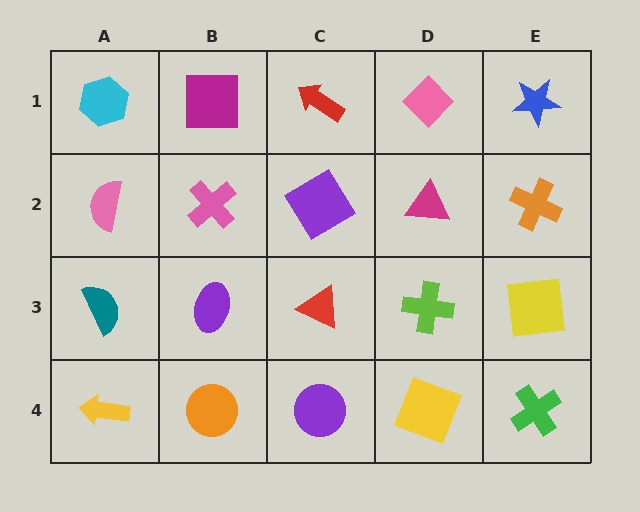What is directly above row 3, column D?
A magenta triangle.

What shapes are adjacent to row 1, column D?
A magenta triangle (row 2, column D), a red arrow (row 1, column C), a blue star (row 1, column E).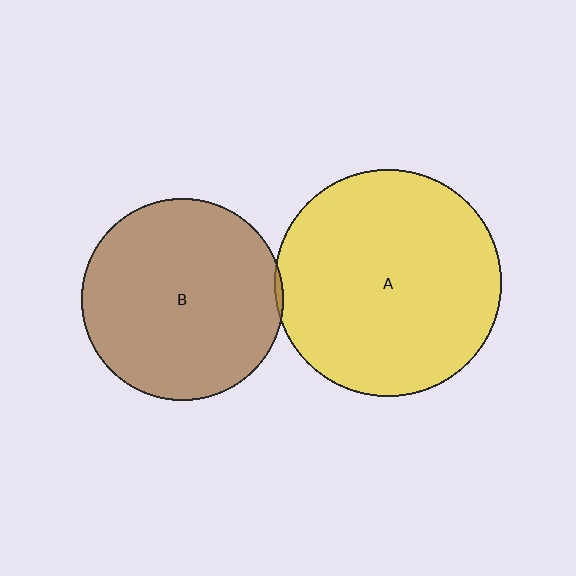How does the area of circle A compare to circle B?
Approximately 1.3 times.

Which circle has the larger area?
Circle A (yellow).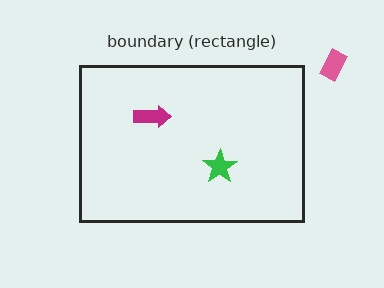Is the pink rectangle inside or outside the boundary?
Outside.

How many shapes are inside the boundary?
2 inside, 1 outside.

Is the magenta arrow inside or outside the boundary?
Inside.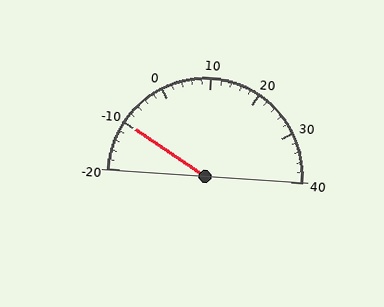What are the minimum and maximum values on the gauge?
The gauge ranges from -20 to 40.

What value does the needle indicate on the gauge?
The needle indicates approximately -10.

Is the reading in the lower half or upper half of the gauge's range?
The reading is in the lower half of the range (-20 to 40).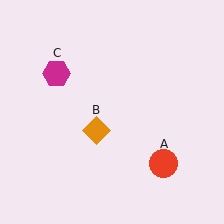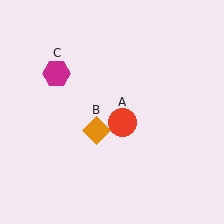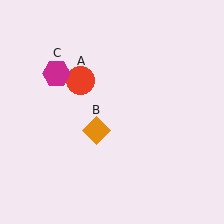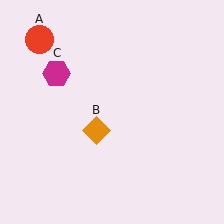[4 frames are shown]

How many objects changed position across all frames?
1 object changed position: red circle (object A).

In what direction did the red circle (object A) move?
The red circle (object A) moved up and to the left.